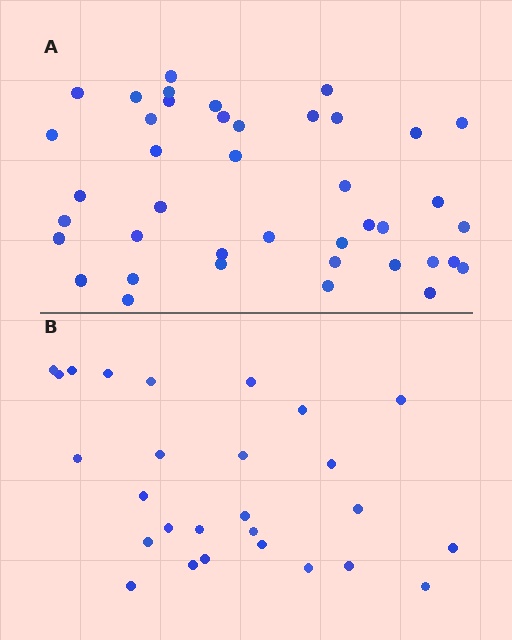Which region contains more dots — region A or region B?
Region A (the top region) has more dots.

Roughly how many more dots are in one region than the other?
Region A has approximately 15 more dots than region B.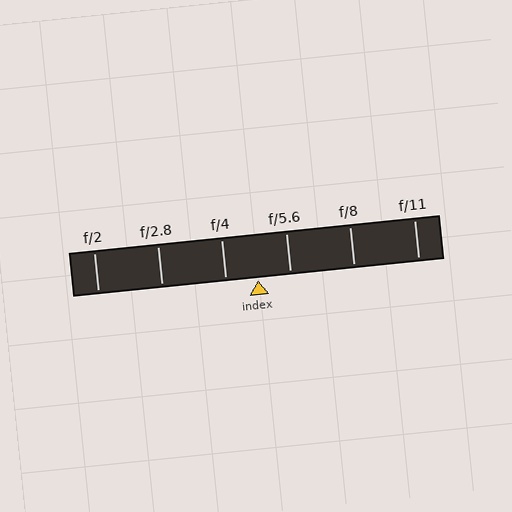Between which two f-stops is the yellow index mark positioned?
The index mark is between f/4 and f/5.6.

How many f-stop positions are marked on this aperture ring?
There are 6 f-stop positions marked.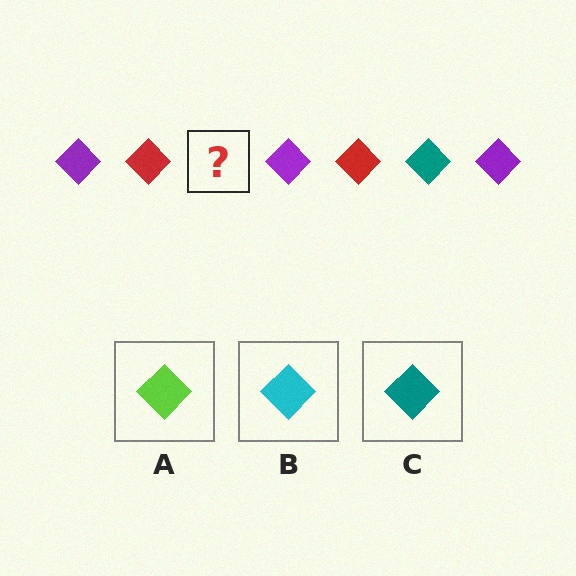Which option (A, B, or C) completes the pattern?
C.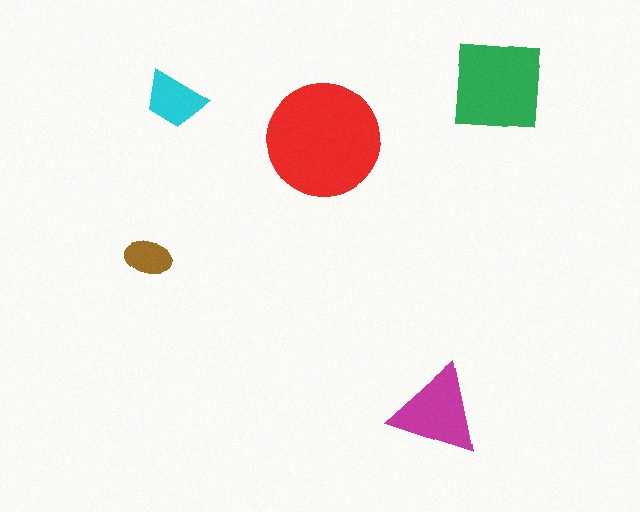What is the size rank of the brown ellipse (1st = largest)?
5th.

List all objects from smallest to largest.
The brown ellipse, the cyan trapezoid, the magenta triangle, the green square, the red circle.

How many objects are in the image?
There are 5 objects in the image.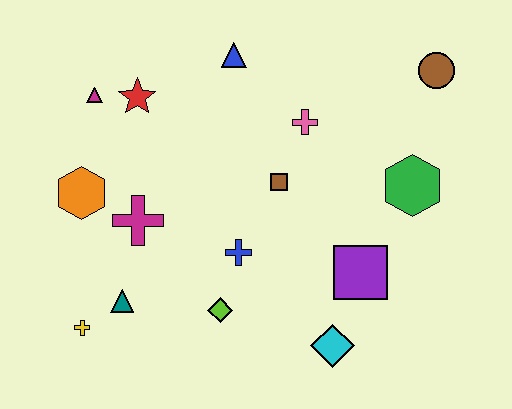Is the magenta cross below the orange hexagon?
Yes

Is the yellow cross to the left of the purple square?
Yes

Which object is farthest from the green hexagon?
The yellow cross is farthest from the green hexagon.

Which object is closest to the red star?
The magenta triangle is closest to the red star.